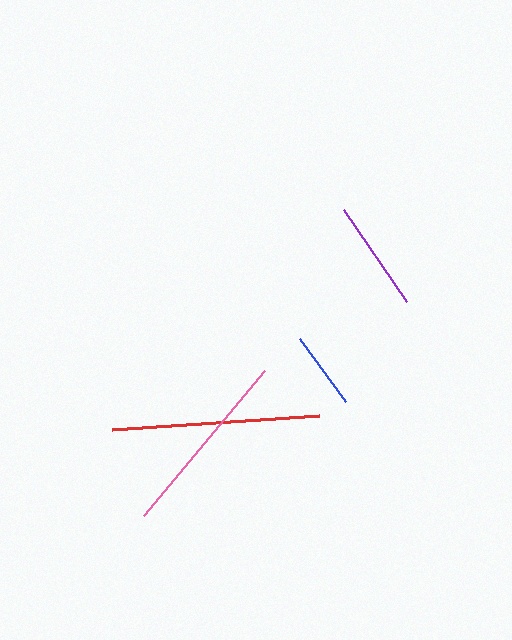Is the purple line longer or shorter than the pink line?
The pink line is longer than the purple line.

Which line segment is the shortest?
The blue line is the shortest at approximately 78 pixels.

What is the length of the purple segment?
The purple segment is approximately 112 pixels long.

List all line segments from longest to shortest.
From longest to shortest: red, pink, purple, blue.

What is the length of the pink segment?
The pink segment is approximately 189 pixels long.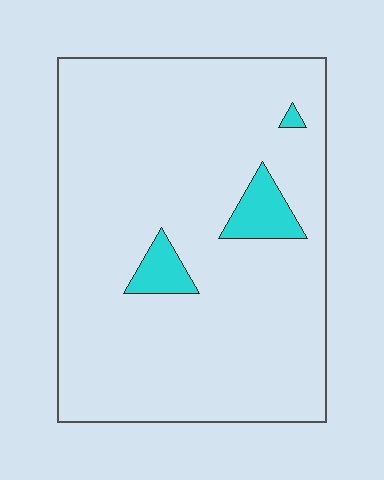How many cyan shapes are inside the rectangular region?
3.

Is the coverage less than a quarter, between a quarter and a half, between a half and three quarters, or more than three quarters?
Less than a quarter.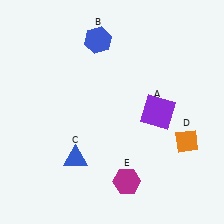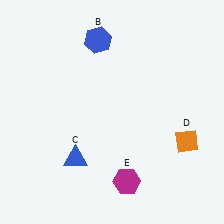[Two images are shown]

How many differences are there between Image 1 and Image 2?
There is 1 difference between the two images.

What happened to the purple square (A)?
The purple square (A) was removed in Image 2. It was in the bottom-right area of Image 1.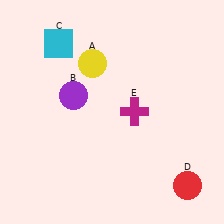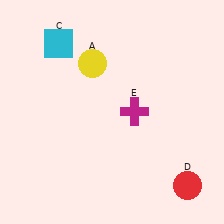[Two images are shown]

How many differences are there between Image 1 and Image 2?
There is 1 difference between the two images.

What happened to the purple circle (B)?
The purple circle (B) was removed in Image 2. It was in the top-left area of Image 1.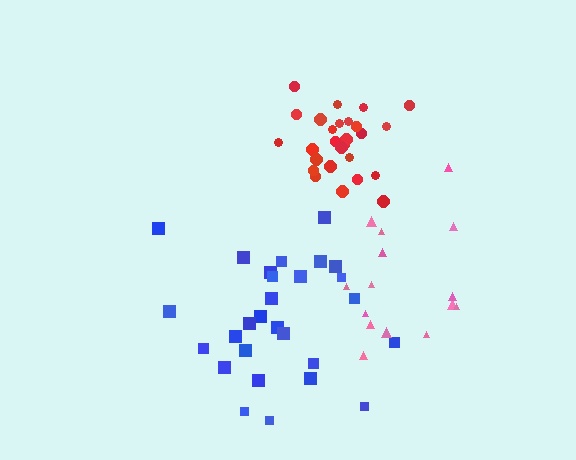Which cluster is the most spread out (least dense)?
Pink.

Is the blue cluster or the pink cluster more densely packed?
Blue.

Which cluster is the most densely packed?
Red.